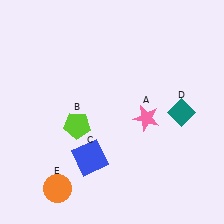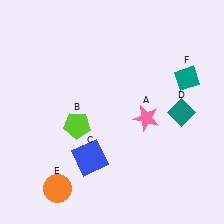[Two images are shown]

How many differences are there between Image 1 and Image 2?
There is 1 difference between the two images.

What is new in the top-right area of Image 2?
A teal diamond (F) was added in the top-right area of Image 2.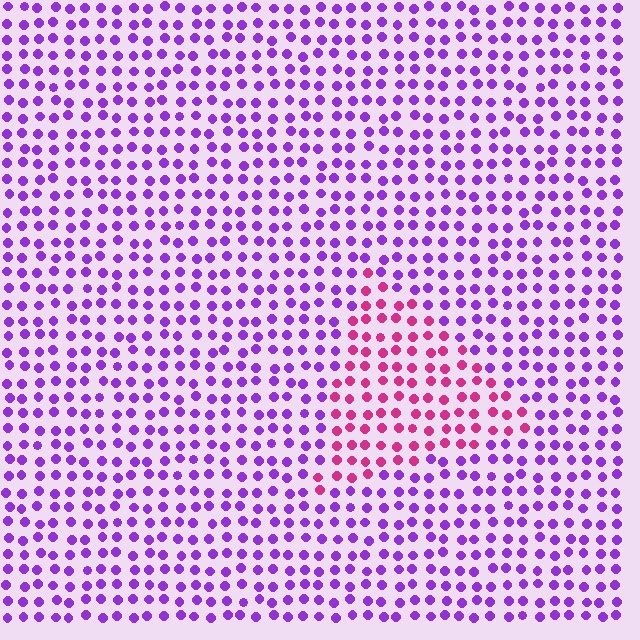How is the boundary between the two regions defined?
The boundary is defined purely by a slight shift in hue (about 52 degrees). Spacing, size, and orientation are identical on both sides.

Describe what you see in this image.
The image is filled with small purple elements in a uniform arrangement. A triangle-shaped region is visible where the elements are tinted to a slightly different hue, forming a subtle color boundary.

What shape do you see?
I see a triangle.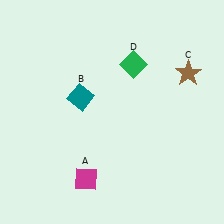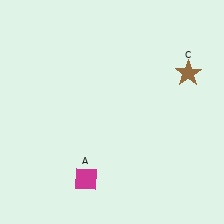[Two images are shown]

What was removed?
The green diamond (D), the teal diamond (B) were removed in Image 2.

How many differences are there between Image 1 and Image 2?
There are 2 differences between the two images.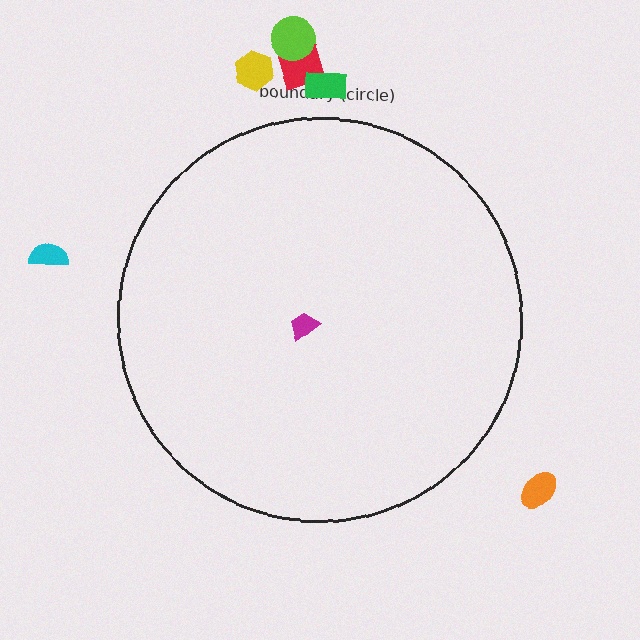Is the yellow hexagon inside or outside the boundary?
Outside.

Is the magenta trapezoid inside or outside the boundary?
Inside.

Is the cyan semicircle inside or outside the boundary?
Outside.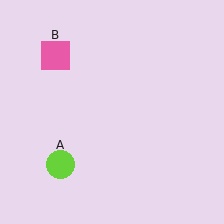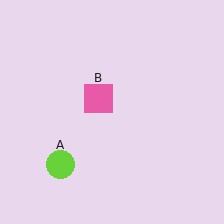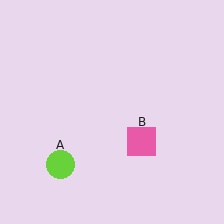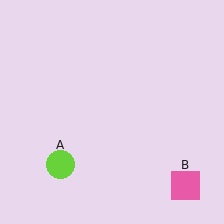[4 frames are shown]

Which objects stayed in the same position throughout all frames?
Lime circle (object A) remained stationary.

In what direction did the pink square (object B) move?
The pink square (object B) moved down and to the right.